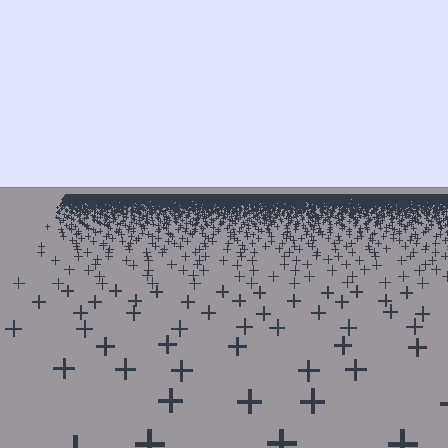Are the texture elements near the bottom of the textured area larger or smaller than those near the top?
Larger. Near the bottom, elements are closer to the viewer and appear at a bigger on-screen size.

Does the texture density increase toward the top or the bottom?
Density increases toward the top.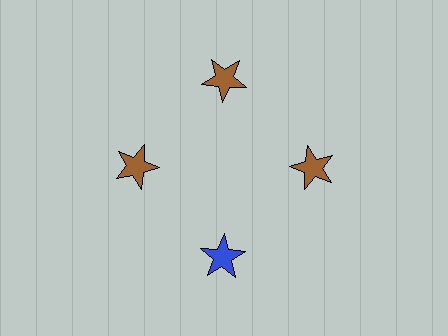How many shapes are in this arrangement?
There are 4 shapes arranged in a ring pattern.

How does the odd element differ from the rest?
It has a different color: blue instead of brown.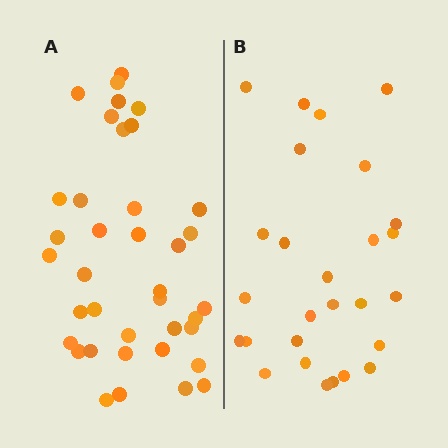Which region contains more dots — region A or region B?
Region A (the left region) has more dots.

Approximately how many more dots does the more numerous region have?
Region A has roughly 12 or so more dots than region B.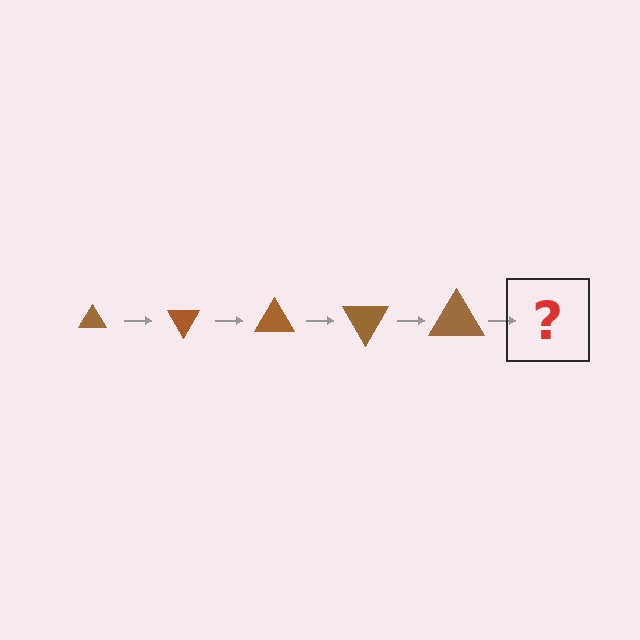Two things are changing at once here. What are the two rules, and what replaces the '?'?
The two rules are that the triangle grows larger each step and it rotates 60 degrees each step. The '?' should be a triangle, larger than the previous one and rotated 300 degrees from the start.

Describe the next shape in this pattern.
It should be a triangle, larger than the previous one and rotated 300 degrees from the start.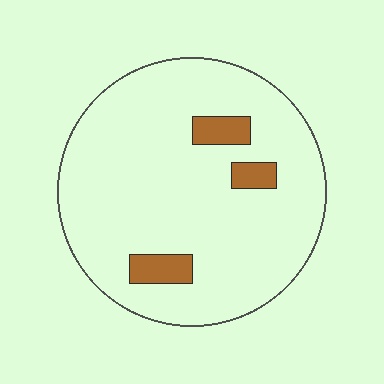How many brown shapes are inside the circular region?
3.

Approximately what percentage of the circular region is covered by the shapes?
Approximately 10%.